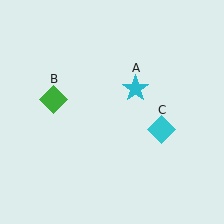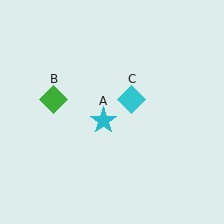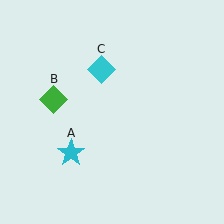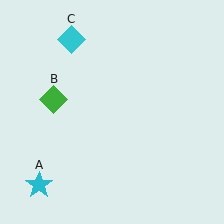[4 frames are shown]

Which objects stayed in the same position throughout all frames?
Green diamond (object B) remained stationary.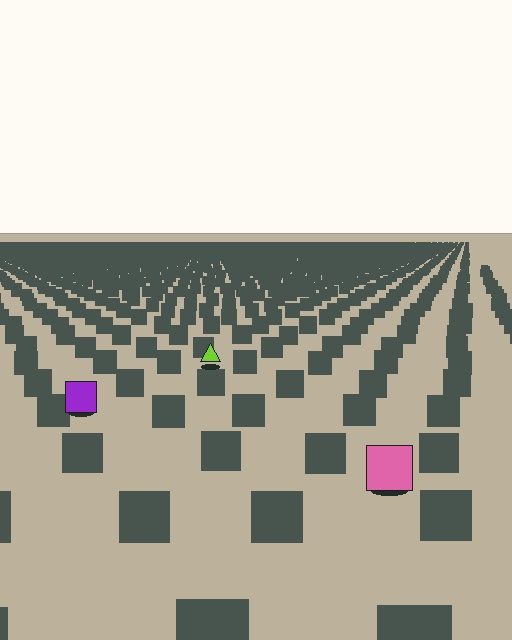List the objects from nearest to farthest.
From nearest to farthest: the pink square, the purple square, the lime triangle.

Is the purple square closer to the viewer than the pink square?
No. The pink square is closer — you can tell from the texture gradient: the ground texture is coarser near it.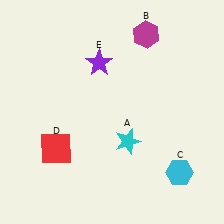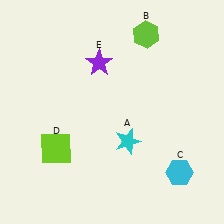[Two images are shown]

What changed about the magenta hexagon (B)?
In Image 1, B is magenta. In Image 2, it changed to lime.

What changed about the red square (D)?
In Image 1, D is red. In Image 2, it changed to lime.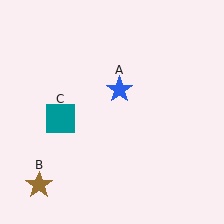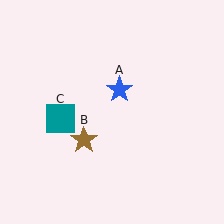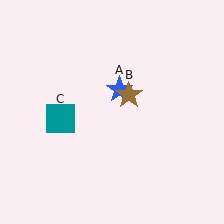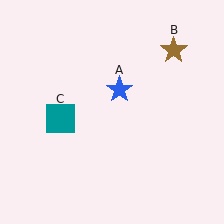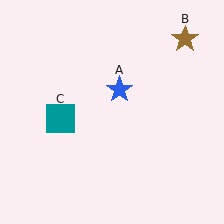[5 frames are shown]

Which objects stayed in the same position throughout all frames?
Blue star (object A) and teal square (object C) remained stationary.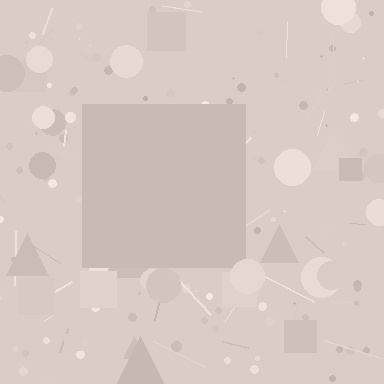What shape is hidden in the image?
A square is hidden in the image.